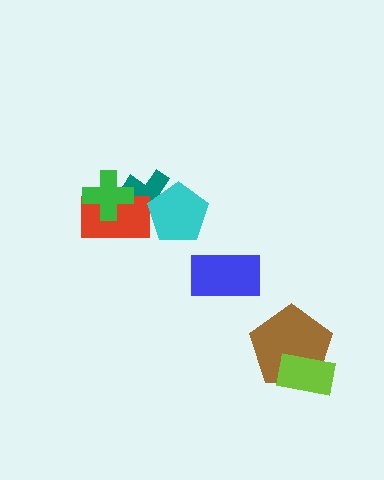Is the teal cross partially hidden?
Yes, it is partially covered by another shape.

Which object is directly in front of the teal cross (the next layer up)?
The red rectangle is directly in front of the teal cross.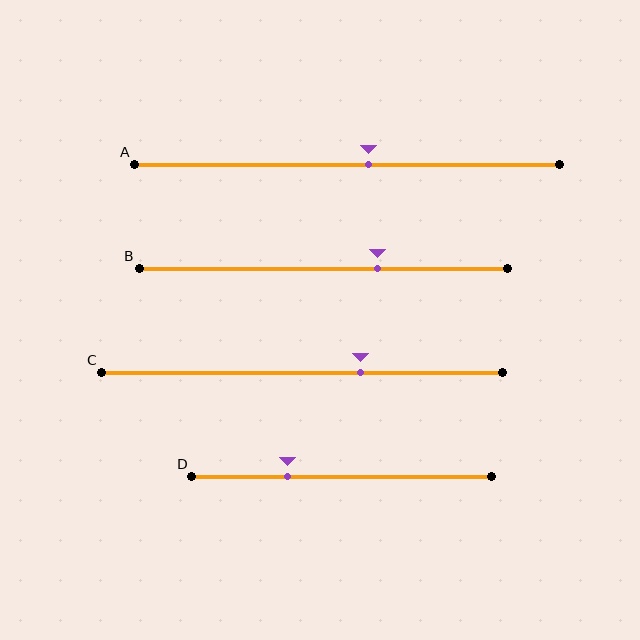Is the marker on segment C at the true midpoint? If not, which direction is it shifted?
No, the marker on segment C is shifted to the right by about 15% of the segment length.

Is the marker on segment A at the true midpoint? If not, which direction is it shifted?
No, the marker on segment A is shifted to the right by about 5% of the segment length.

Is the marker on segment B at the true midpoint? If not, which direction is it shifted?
No, the marker on segment B is shifted to the right by about 15% of the segment length.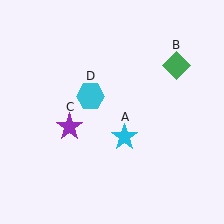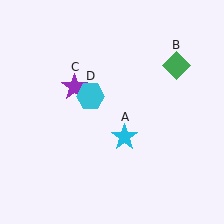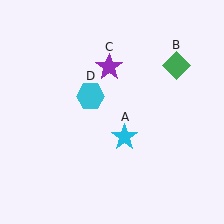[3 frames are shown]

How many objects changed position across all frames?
1 object changed position: purple star (object C).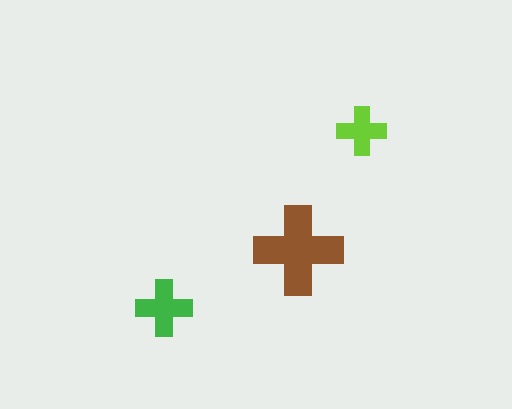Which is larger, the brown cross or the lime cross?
The brown one.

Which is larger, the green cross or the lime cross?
The green one.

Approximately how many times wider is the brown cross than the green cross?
About 1.5 times wider.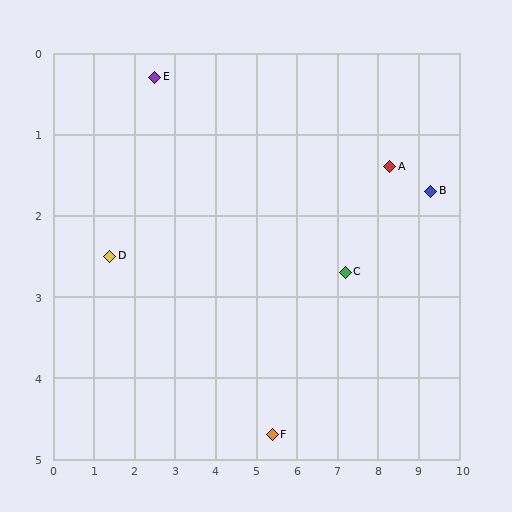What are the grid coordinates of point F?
Point F is at approximately (5.4, 4.7).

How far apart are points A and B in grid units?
Points A and B are about 1.0 grid units apart.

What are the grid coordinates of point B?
Point B is at approximately (9.3, 1.7).